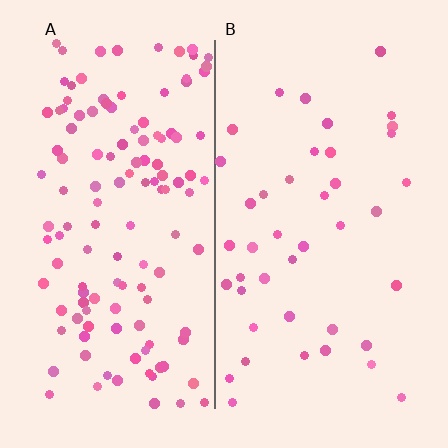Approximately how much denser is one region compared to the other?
Approximately 3.1× — region A over region B.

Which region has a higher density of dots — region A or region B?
A (the left).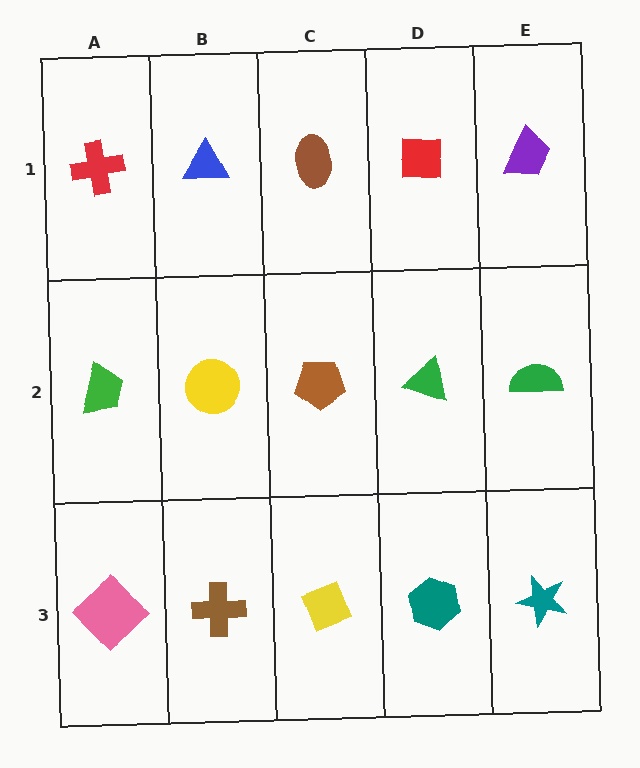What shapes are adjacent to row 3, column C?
A brown pentagon (row 2, column C), a brown cross (row 3, column B), a teal hexagon (row 3, column D).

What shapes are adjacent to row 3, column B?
A yellow circle (row 2, column B), a pink diamond (row 3, column A), a yellow diamond (row 3, column C).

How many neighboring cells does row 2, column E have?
3.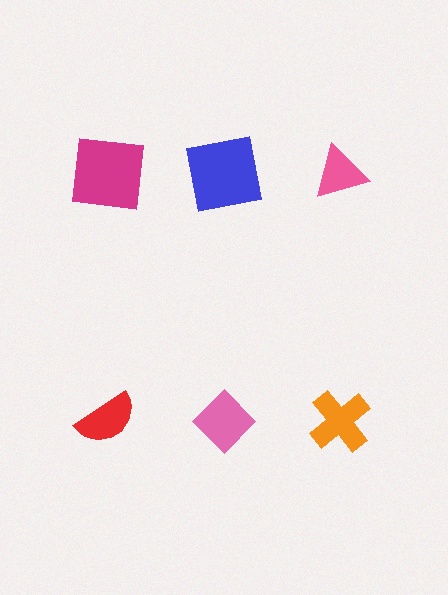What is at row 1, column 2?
A blue square.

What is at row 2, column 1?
A red semicircle.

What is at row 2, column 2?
A pink diamond.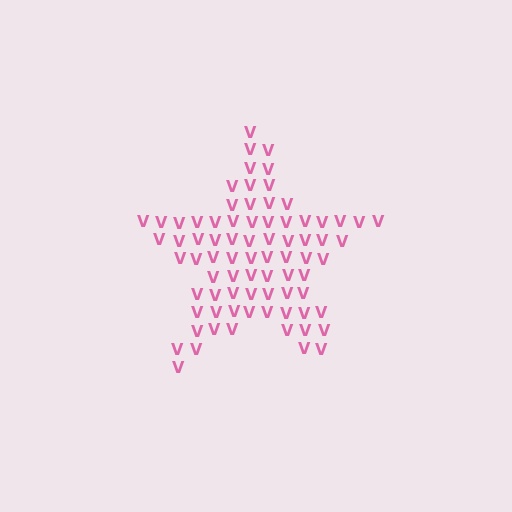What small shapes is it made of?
It is made of small letter V's.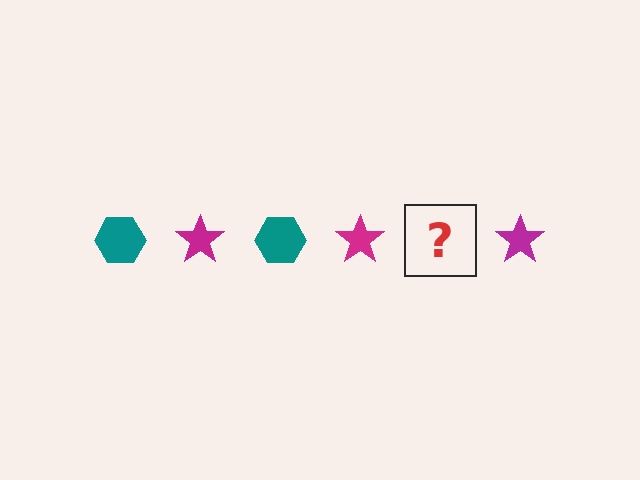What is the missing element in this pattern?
The missing element is a teal hexagon.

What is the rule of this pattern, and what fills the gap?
The rule is that the pattern alternates between teal hexagon and magenta star. The gap should be filled with a teal hexagon.